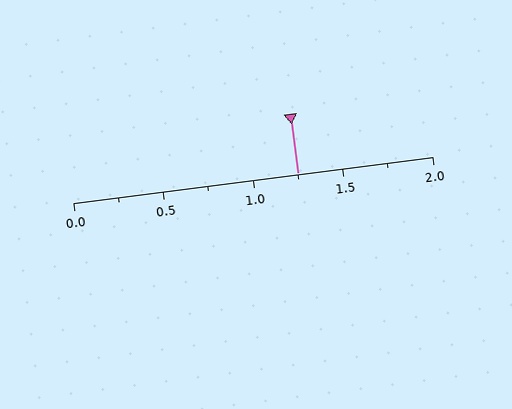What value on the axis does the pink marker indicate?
The marker indicates approximately 1.25.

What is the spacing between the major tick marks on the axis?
The major ticks are spaced 0.5 apart.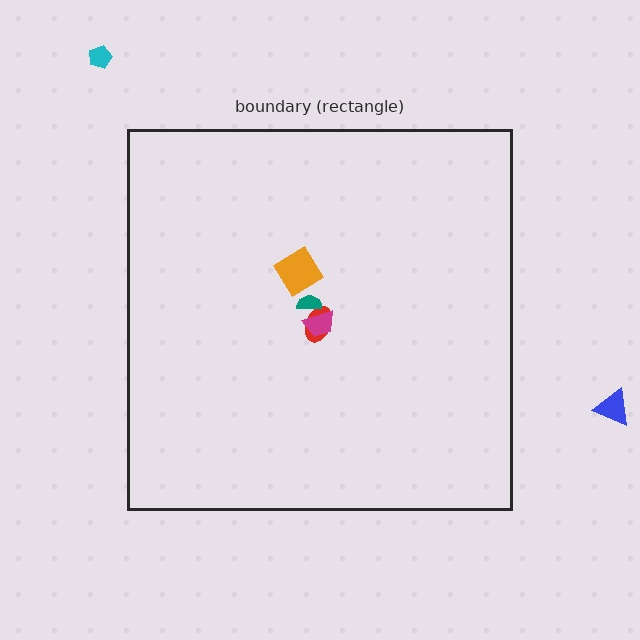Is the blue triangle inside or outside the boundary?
Outside.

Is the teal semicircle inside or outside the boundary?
Inside.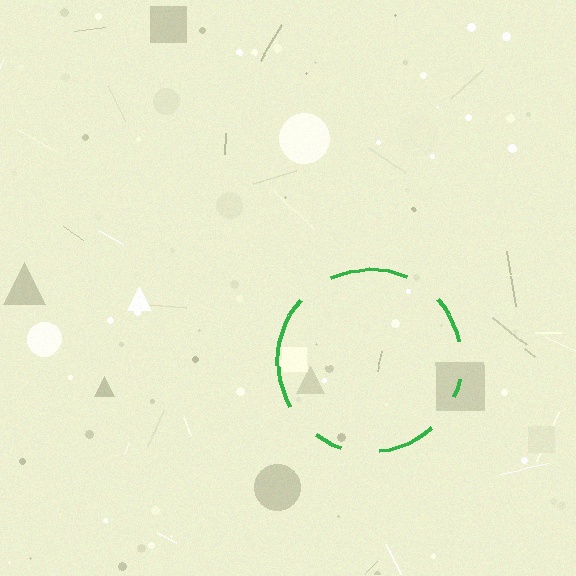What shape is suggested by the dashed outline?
The dashed outline suggests a circle.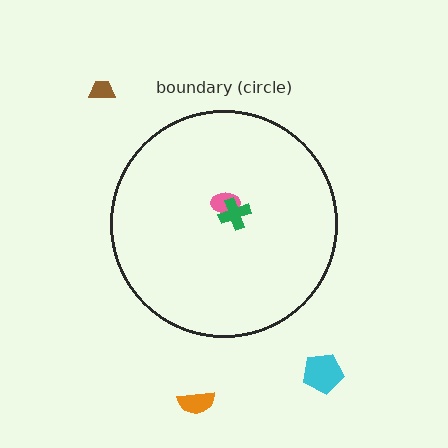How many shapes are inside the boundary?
2 inside, 3 outside.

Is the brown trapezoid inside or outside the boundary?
Outside.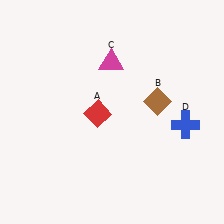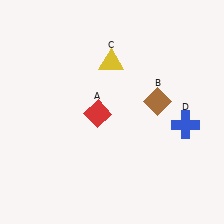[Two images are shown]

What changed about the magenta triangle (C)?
In Image 1, C is magenta. In Image 2, it changed to yellow.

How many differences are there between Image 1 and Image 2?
There is 1 difference between the two images.